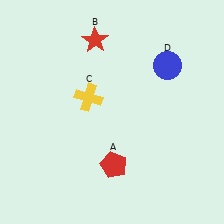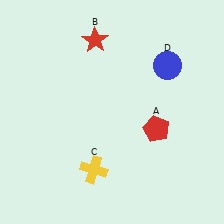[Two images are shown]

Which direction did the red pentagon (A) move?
The red pentagon (A) moved right.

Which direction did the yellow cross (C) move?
The yellow cross (C) moved down.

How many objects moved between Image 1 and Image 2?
2 objects moved between the two images.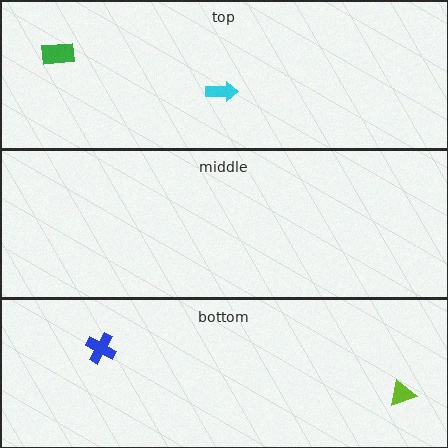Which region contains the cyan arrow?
The top region.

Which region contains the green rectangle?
The top region.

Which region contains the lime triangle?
The bottom region.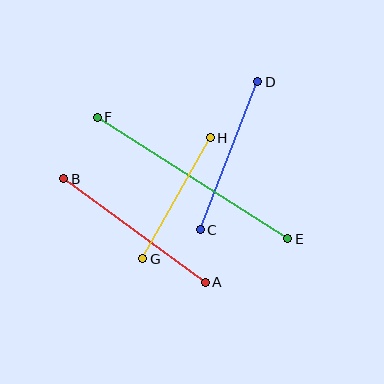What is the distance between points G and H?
The distance is approximately 138 pixels.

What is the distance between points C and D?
The distance is approximately 159 pixels.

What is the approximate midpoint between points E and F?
The midpoint is at approximately (193, 178) pixels.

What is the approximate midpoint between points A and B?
The midpoint is at approximately (134, 231) pixels.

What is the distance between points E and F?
The distance is approximately 227 pixels.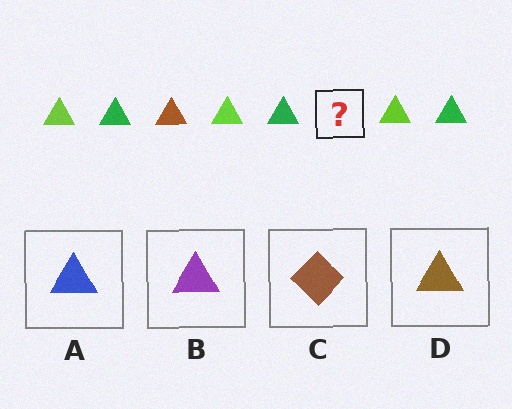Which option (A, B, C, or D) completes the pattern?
D.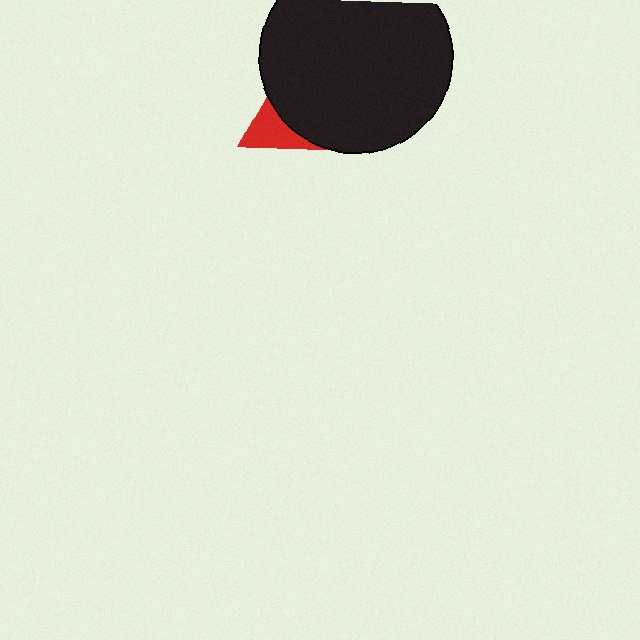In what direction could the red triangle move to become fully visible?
The red triangle could move toward the lower-left. That would shift it out from behind the black circle entirely.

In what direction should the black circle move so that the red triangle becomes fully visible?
The black circle should move toward the upper-right. That is the shortest direction to clear the overlap and leave the red triangle fully visible.